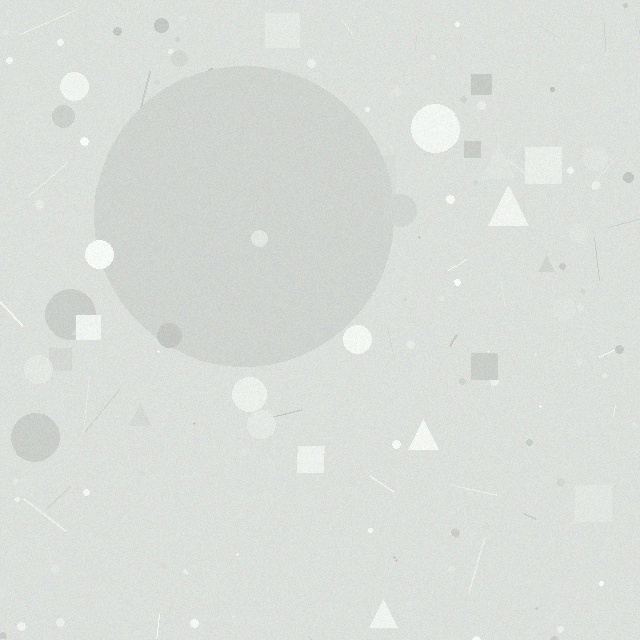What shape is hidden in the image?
A circle is hidden in the image.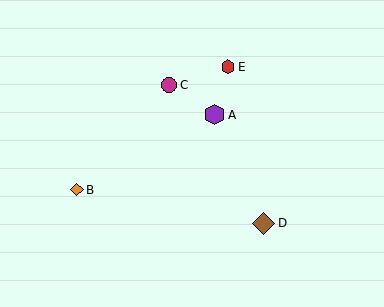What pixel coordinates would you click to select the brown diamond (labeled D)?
Click at (264, 223) to select the brown diamond D.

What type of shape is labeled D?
Shape D is a brown diamond.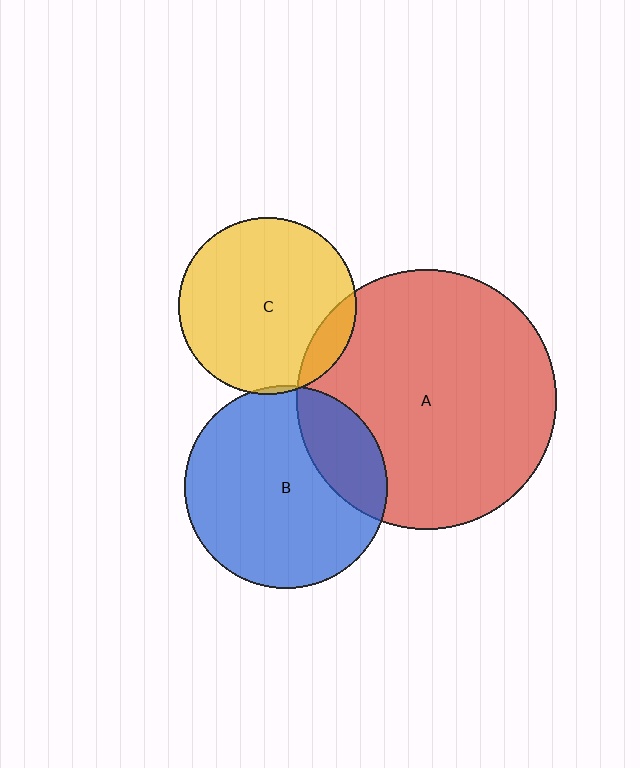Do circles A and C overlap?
Yes.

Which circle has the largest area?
Circle A (red).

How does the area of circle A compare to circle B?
Approximately 1.6 times.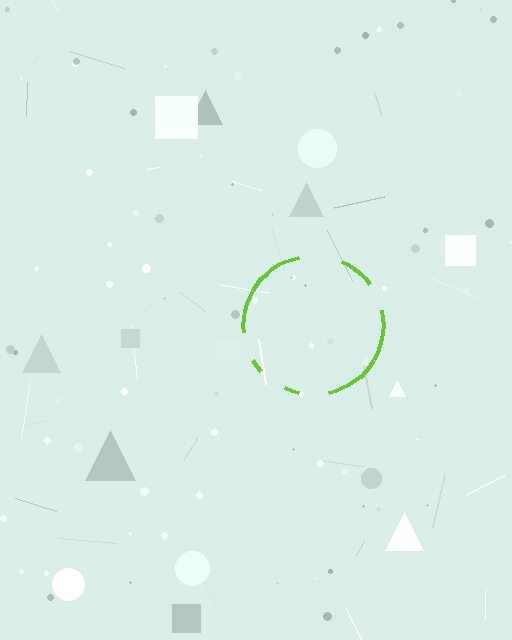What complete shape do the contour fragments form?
The contour fragments form a circle.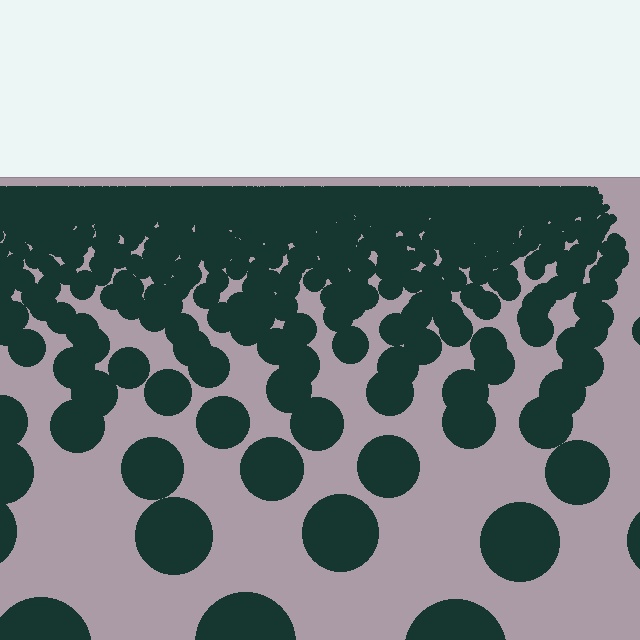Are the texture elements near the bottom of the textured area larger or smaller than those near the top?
Larger. Near the bottom, elements are closer to the viewer and appear at a bigger on-screen size.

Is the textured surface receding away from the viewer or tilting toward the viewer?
The surface is receding away from the viewer. Texture elements get smaller and denser toward the top.